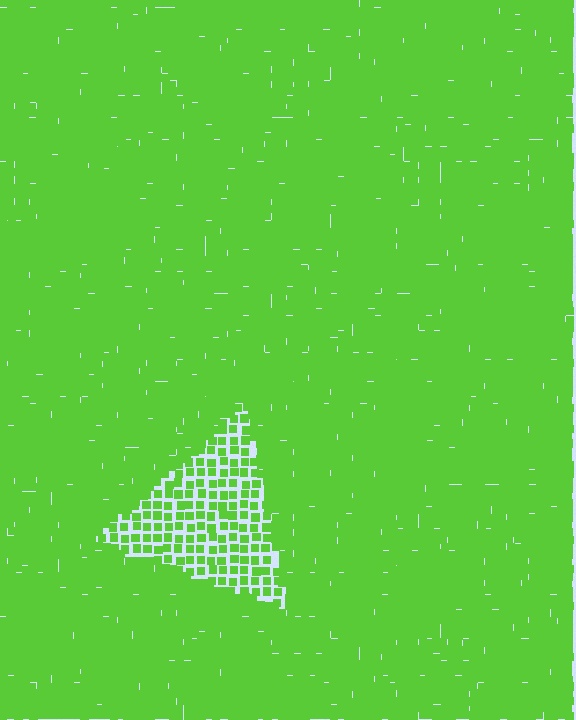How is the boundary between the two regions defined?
The boundary is defined by a change in element density (approximately 2.2x ratio). All elements are the same color, size, and shape.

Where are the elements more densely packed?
The elements are more densely packed outside the triangle boundary.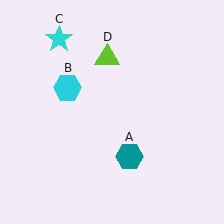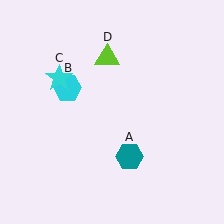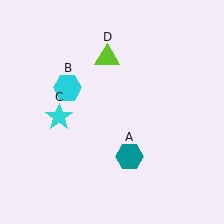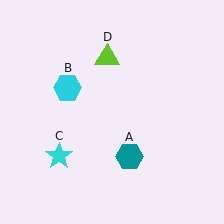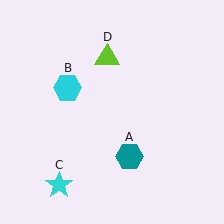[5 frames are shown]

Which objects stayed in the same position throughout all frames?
Teal hexagon (object A) and cyan hexagon (object B) and lime triangle (object D) remained stationary.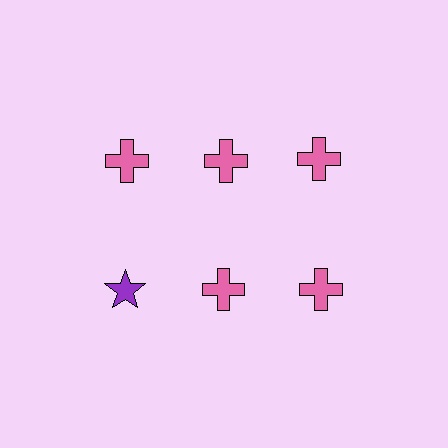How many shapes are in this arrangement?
There are 6 shapes arranged in a grid pattern.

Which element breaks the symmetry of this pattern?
The purple star in the second row, leftmost column breaks the symmetry. All other shapes are pink crosses.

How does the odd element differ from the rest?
It differs in both color (purple instead of pink) and shape (star instead of cross).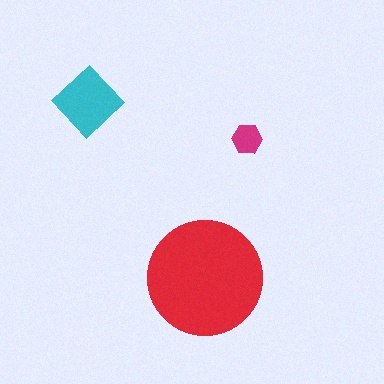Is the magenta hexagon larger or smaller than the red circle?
Smaller.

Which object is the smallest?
The magenta hexagon.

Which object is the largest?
The red circle.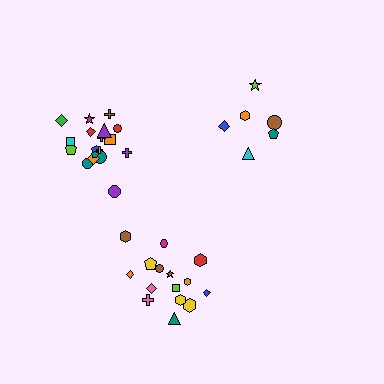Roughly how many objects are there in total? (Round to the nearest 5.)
Roughly 40 objects in total.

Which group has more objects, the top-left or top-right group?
The top-left group.